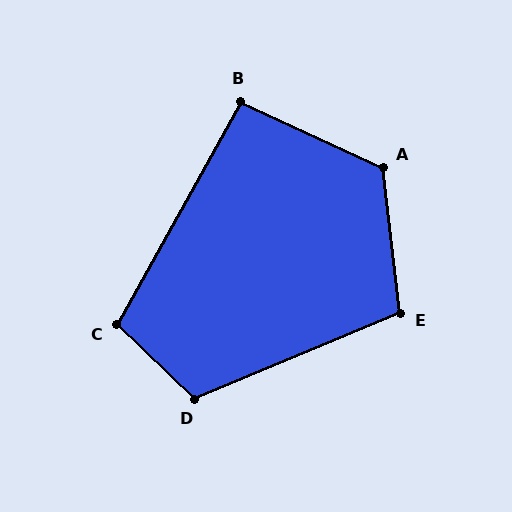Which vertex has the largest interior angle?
A, at approximately 121 degrees.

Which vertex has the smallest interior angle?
B, at approximately 94 degrees.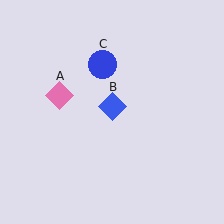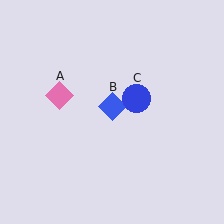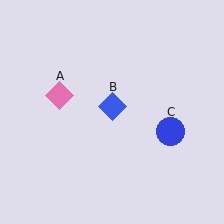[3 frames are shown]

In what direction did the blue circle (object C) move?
The blue circle (object C) moved down and to the right.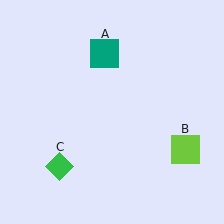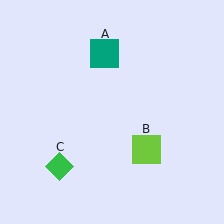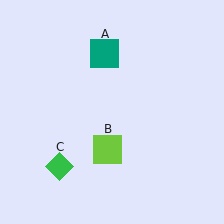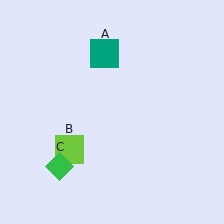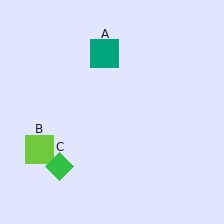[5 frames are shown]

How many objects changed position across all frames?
1 object changed position: lime square (object B).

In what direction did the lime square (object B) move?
The lime square (object B) moved left.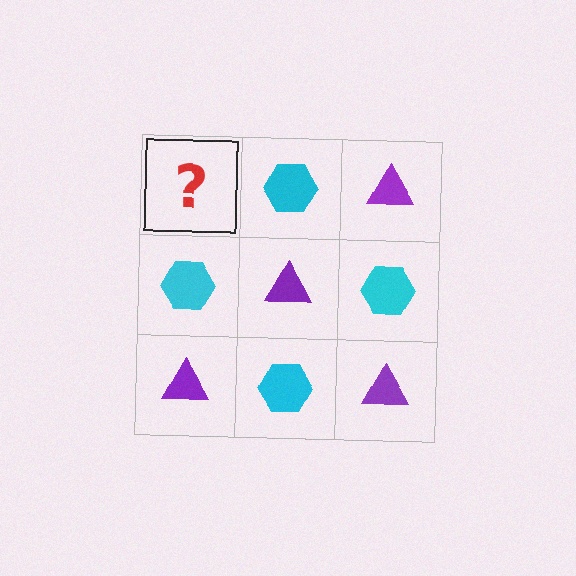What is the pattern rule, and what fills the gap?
The rule is that it alternates purple triangle and cyan hexagon in a checkerboard pattern. The gap should be filled with a purple triangle.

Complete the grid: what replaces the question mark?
The question mark should be replaced with a purple triangle.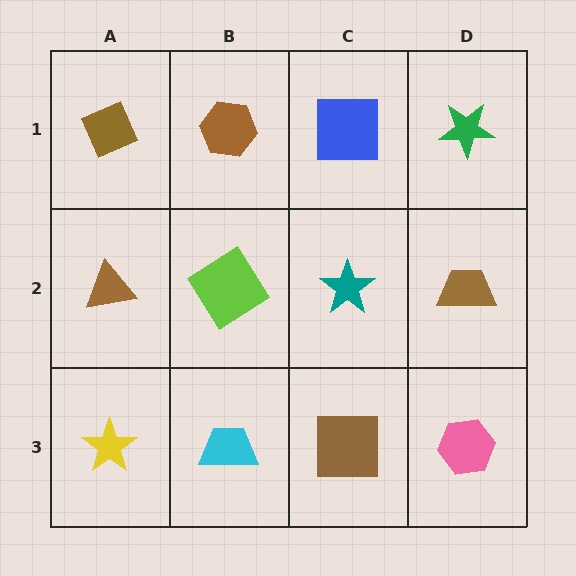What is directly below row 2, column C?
A brown square.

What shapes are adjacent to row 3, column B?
A lime diamond (row 2, column B), a yellow star (row 3, column A), a brown square (row 3, column C).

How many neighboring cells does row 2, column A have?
3.